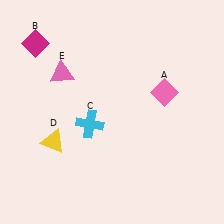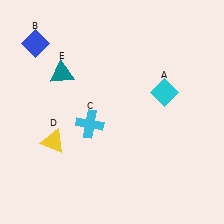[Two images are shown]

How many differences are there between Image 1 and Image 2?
There are 3 differences between the two images.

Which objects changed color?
A changed from pink to cyan. B changed from magenta to blue. E changed from pink to teal.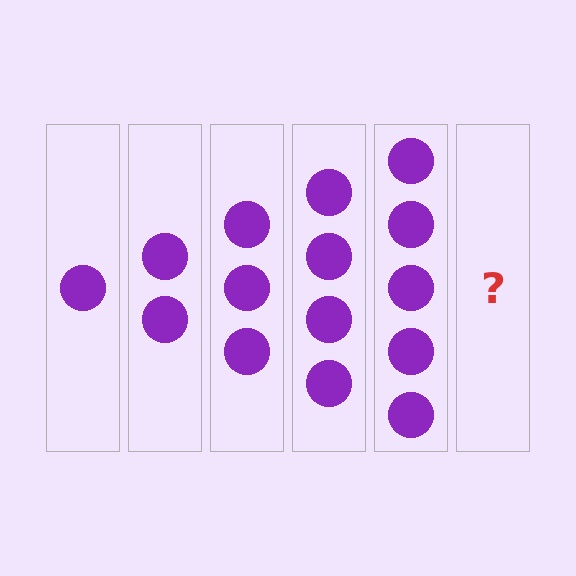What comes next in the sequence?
The next element should be 6 circles.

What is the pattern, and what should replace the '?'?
The pattern is that each step adds one more circle. The '?' should be 6 circles.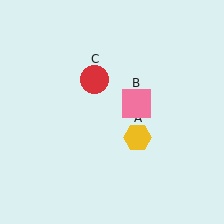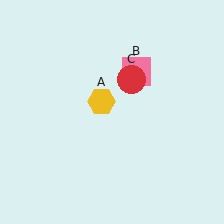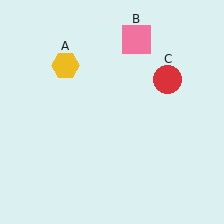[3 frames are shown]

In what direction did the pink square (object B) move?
The pink square (object B) moved up.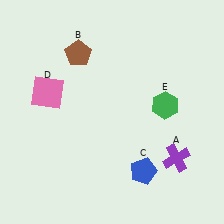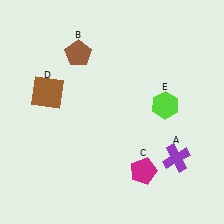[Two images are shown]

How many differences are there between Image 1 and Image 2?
There are 3 differences between the two images.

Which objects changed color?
C changed from blue to magenta. D changed from pink to brown. E changed from green to lime.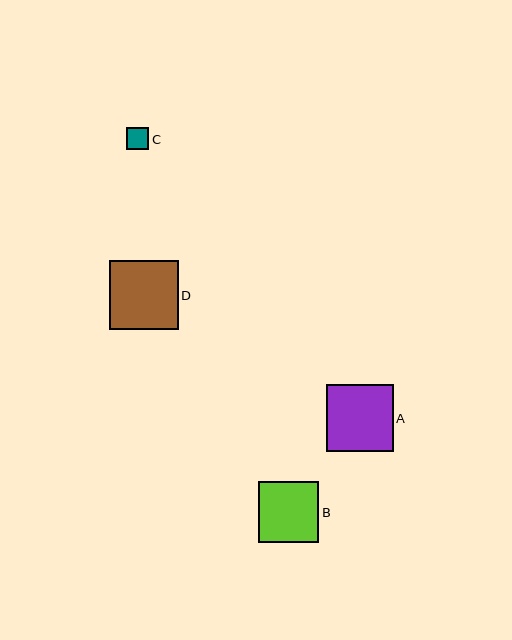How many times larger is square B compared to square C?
Square B is approximately 2.7 times the size of square C.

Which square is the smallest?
Square C is the smallest with a size of approximately 22 pixels.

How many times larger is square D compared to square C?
Square D is approximately 3.1 times the size of square C.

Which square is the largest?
Square D is the largest with a size of approximately 69 pixels.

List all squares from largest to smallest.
From largest to smallest: D, A, B, C.